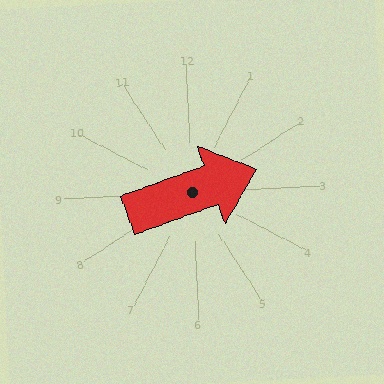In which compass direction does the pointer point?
East.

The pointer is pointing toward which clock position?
Roughly 2 o'clock.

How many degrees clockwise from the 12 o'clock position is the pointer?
Approximately 73 degrees.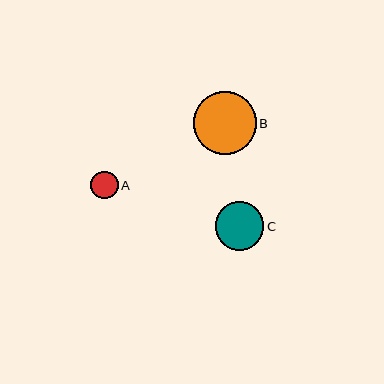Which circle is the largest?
Circle B is the largest with a size of approximately 63 pixels.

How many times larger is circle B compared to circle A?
Circle B is approximately 2.3 times the size of circle A.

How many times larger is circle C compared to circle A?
Circle C is approximately 1.8 times the size of circle A.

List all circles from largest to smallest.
From largest to smallest: B, C, A.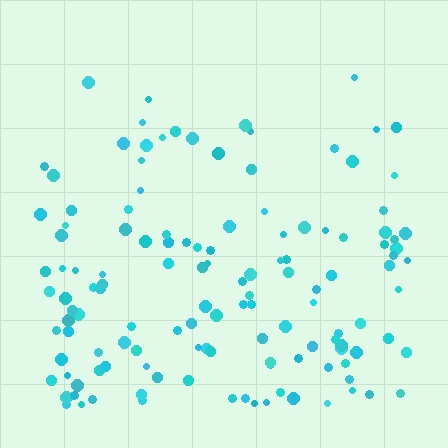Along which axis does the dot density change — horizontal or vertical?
Vertical.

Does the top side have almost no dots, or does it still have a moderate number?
Still a moderate number, just noticeably fewer than the bottom.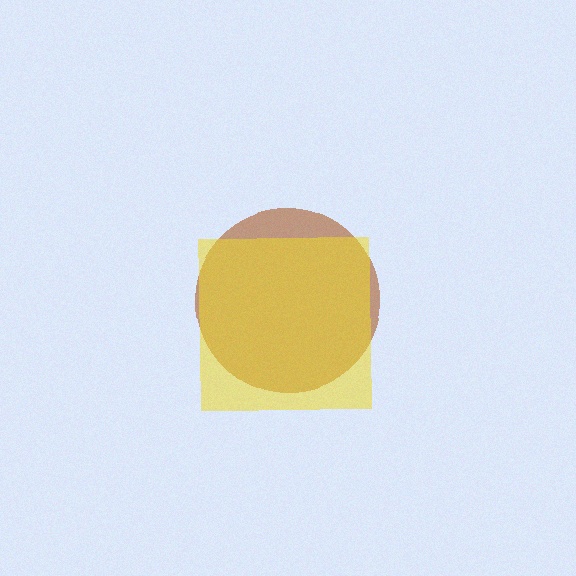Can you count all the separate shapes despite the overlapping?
Yes, there are 2 separate shapes.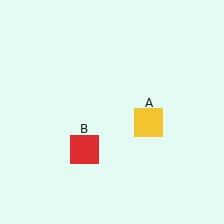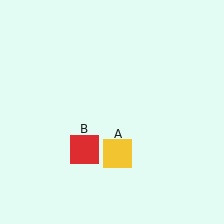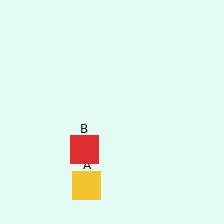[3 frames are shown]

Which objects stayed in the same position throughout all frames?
Red square (object B) remained stationary.